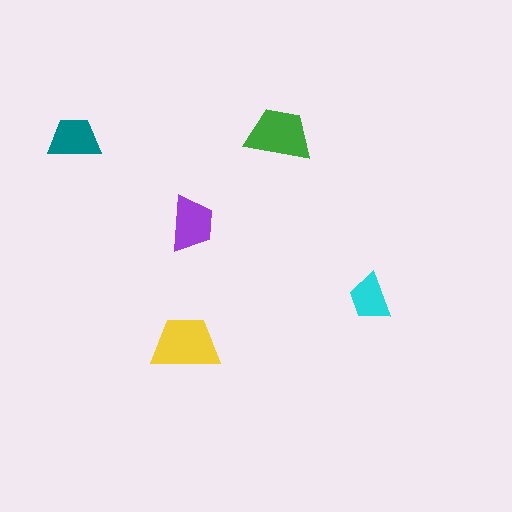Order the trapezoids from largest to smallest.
the yellow one, the green one, the purple one, the teal one, the cyan one.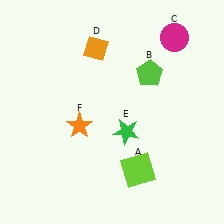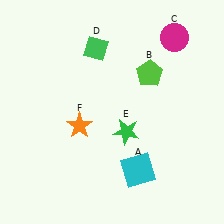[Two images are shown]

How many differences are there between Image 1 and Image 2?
There are 2 differences between the two images.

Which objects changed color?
A changed from lime to cyan. D changed from orange to green.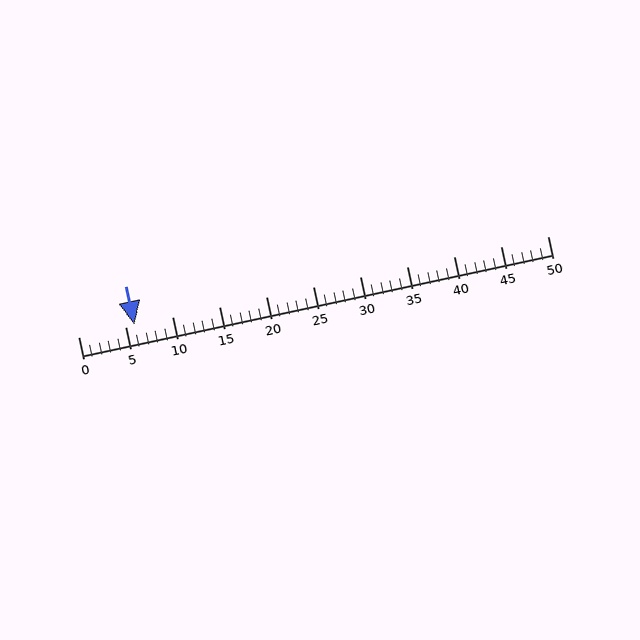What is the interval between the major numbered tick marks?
The major tick marks are spaced 5 units apart.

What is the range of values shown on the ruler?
The ruler shows values from 0 to 50.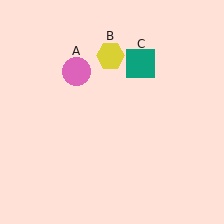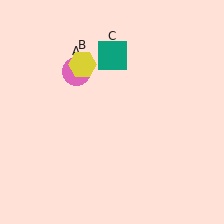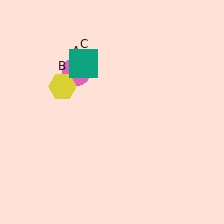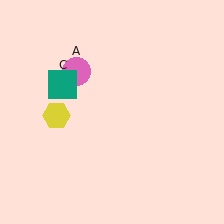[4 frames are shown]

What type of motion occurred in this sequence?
The yellow hexagon (object B), teal square (object C) rotated counterclockwise around the center of the scene.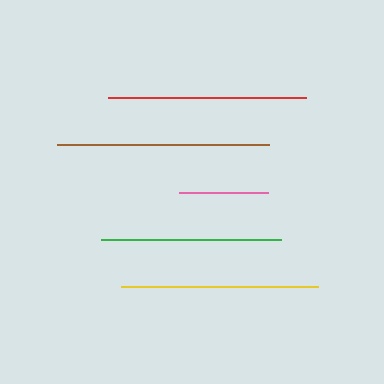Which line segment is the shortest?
The pink line is the shortest at approximately 89 pixels.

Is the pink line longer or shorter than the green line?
The green line is longer than the pink line.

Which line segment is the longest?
The brown line is the longest at approximately 212 pixels.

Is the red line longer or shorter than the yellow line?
The red line is longer than the yellow line.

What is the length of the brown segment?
The brown segment is approximately 212 pixels long.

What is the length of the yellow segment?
The yellow segment is approximately 197 pixels long.